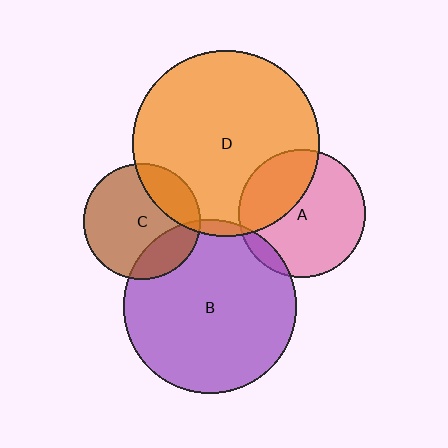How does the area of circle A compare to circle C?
Approximately 1.2 times.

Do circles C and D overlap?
Yes.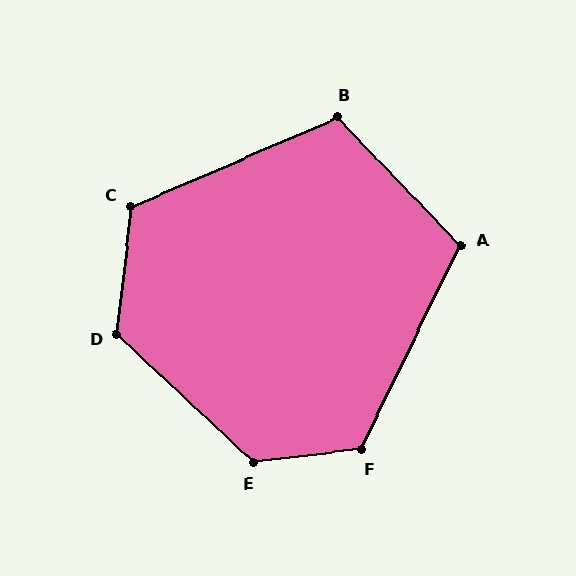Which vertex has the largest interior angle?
E, at approximately 130 degrees.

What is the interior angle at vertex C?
Approximately 119 degrees (obtuse).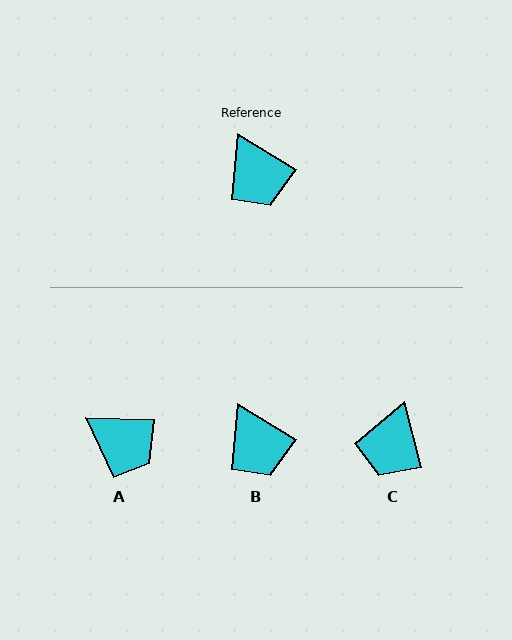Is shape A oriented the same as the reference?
No, it is off by about 30 degrees.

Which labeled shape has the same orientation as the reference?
B.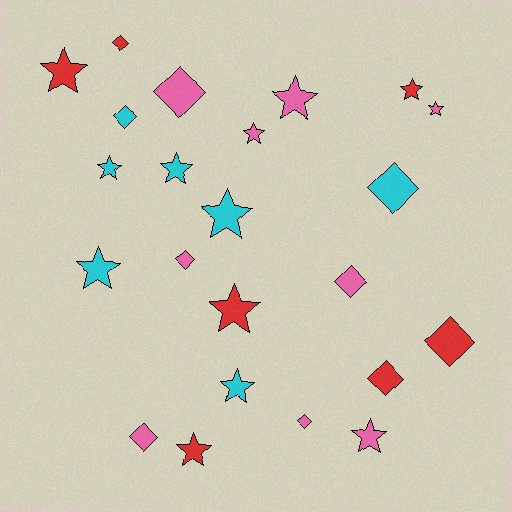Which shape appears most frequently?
Star, with 13 objects.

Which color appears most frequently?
Pink, with 9 objects.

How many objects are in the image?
There are 23 objects.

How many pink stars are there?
There are 4 pink stars.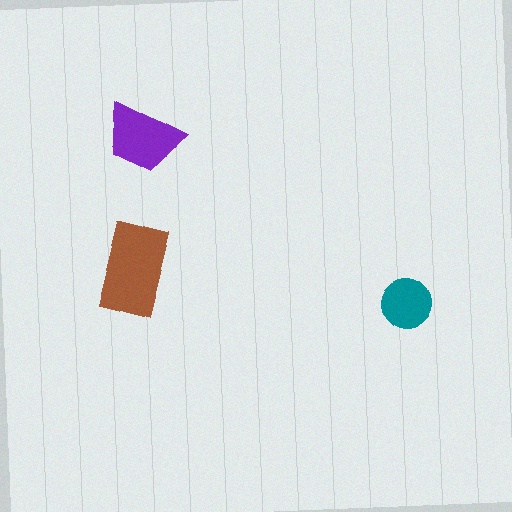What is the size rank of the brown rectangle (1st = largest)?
1st.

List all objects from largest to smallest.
The brown rectangle, the purple trapezoid, the teal circle.